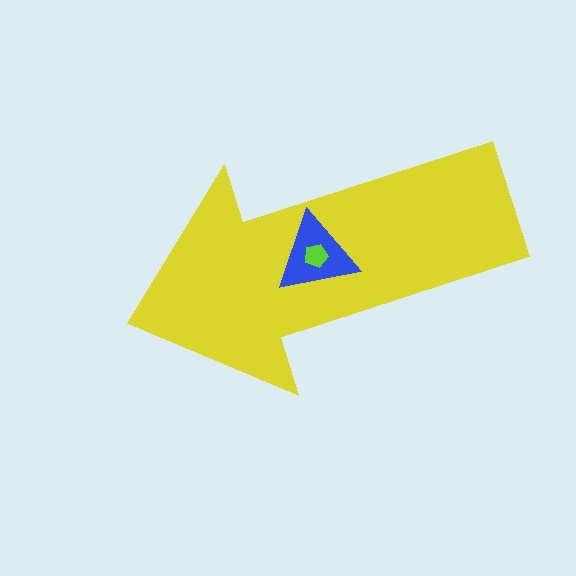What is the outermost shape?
The yellow arrow.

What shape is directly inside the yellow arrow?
The blue triangle.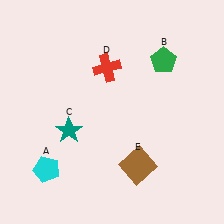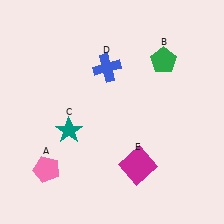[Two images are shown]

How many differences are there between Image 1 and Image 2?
There are 3 differences between the two images.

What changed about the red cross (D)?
In Image 1, D is red. In Image 2, it changed to blue.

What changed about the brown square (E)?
In Image 1, E is brown. In Image 2, it changed to magenta.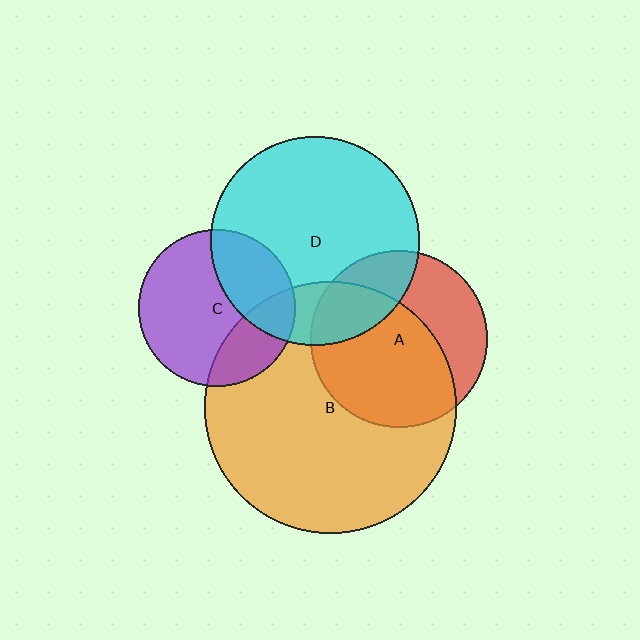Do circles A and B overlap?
Yes.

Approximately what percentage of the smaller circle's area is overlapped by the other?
Approximately 65%.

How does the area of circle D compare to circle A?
Approximately 1.4 times.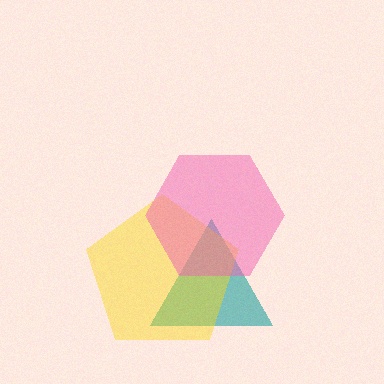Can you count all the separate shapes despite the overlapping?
Yes, there are 3 separate shapes.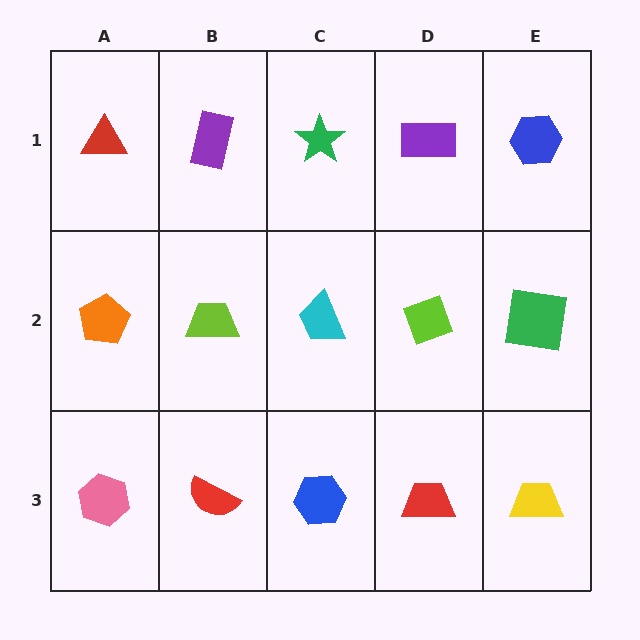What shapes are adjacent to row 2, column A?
A red triangle (row 1, column A), a pink hexagon (row 3, column A), a lime trapezoid (row 2, column B).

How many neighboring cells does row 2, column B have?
4.